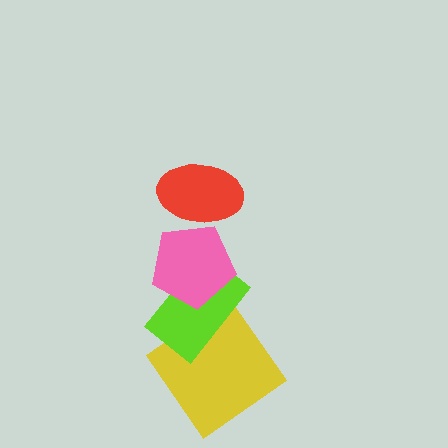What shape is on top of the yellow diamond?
The lime rectangle is on top of the yellow diamond.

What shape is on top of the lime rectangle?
The pink pentagon is on top of the lime rectangle.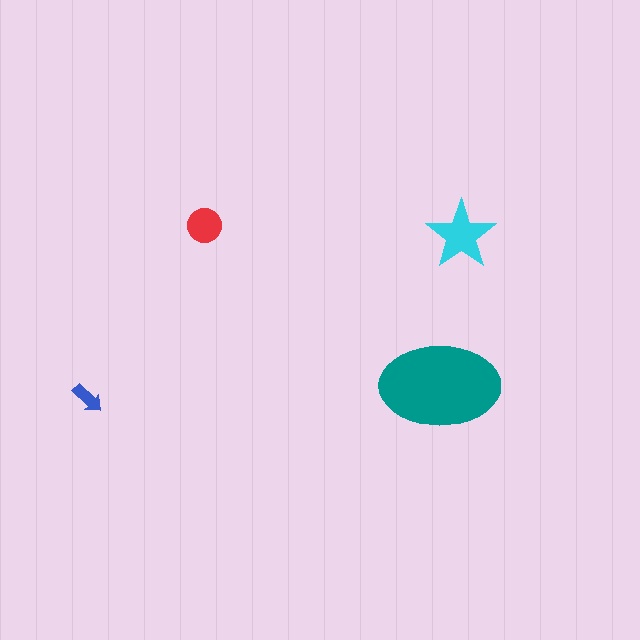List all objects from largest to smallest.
The teal ellipse, the cyan star, the red circle, the blue arrow.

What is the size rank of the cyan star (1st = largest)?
2nd.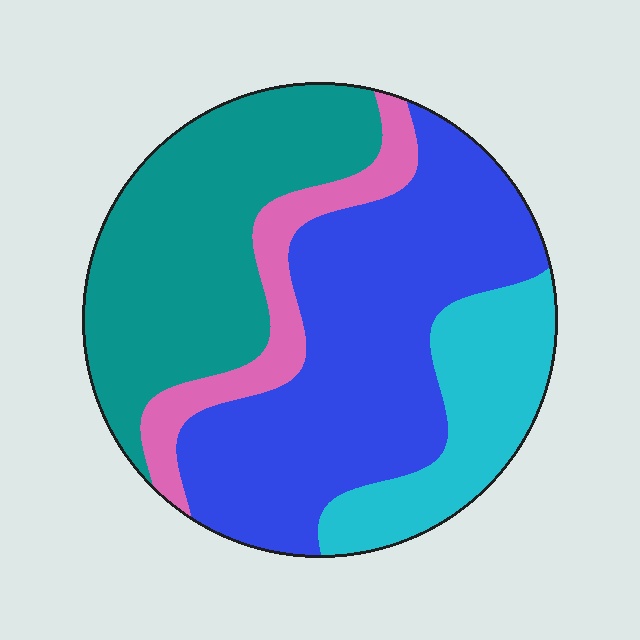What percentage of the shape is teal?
Teal takes up about one third (1/3) of the shape.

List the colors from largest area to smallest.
From largest to smallest: blue, teal, cyan, pink.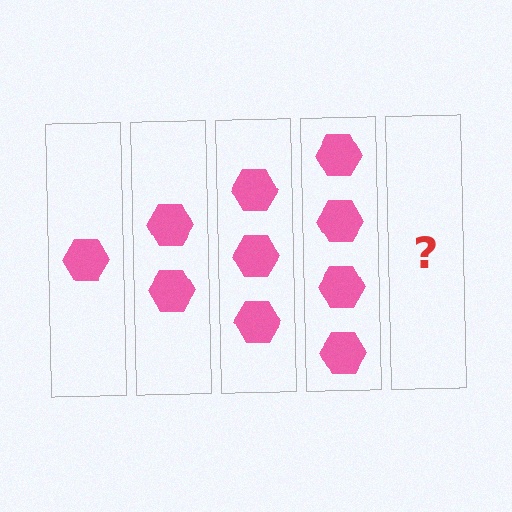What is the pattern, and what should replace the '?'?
The pattern is that each step adds one more hexagon. The '?' should be 5 hexagons.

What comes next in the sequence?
The next element should be 5 hexagons.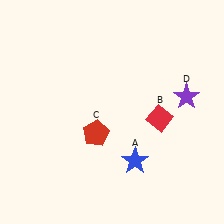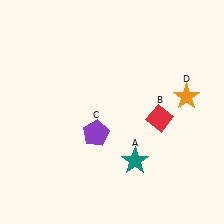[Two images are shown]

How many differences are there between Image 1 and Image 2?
There are 3 differences between the two images.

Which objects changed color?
A changed from blue to teal. C changed from red to purple. D changed from purple to orange.